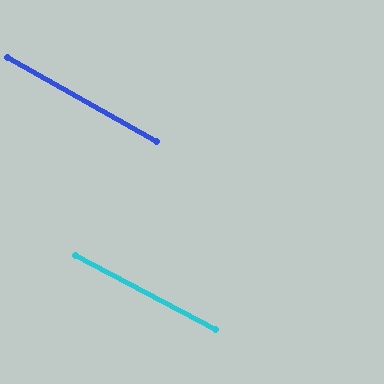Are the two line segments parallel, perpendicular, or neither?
Parallel — their directions differ by only 1.8°.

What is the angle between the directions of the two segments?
Approximately 2 degrees.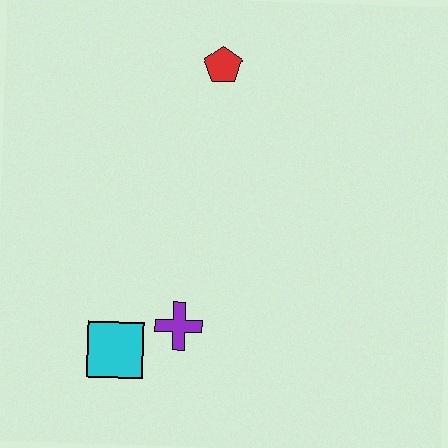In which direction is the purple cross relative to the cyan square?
The purple cross is to the right of the cyan square.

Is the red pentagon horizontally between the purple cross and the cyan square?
No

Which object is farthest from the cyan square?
The red pentagon is farthest from the cyan square.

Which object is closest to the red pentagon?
The purple cross is closest to the red pentagon.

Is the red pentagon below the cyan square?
No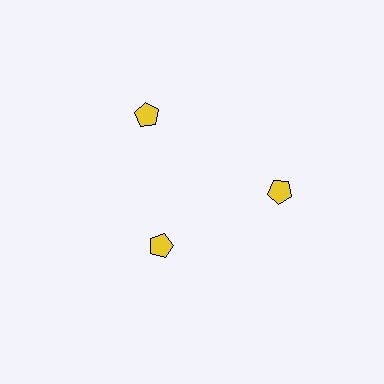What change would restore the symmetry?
The symmetry would be restored by moving it outward, back onto the ring so that all 3 pentagons sit at equal angles and equal distance from the center.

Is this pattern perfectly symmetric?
No. The 3 yellow pentagons are arranged in a ring, but one element near the 7 o'clock position is pulled inward toward the center, breaking the 3-fold rotational symmetry.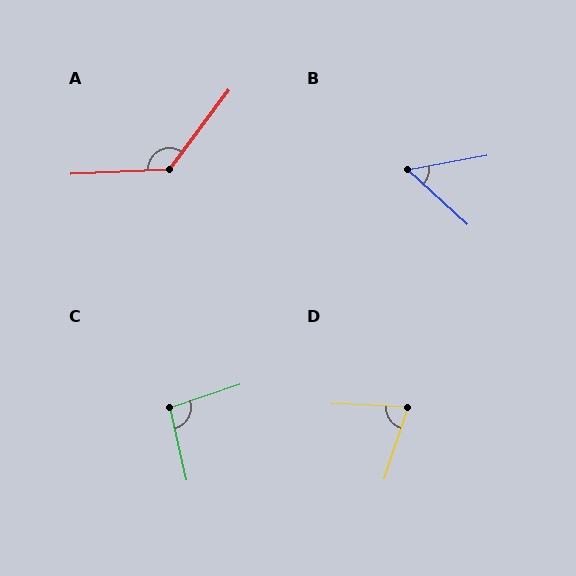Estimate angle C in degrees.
Approximately 96 degrees.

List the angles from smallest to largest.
B (53°), D (74°), C (96°), A (130°).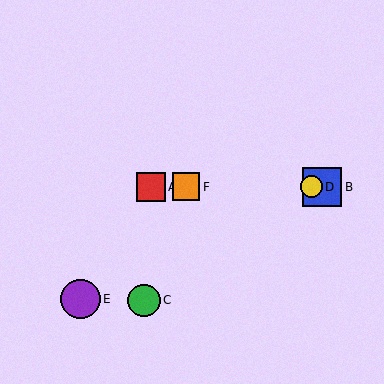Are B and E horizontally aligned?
No, B is at y≈187 and E is at y≈299.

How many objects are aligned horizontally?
4 objects (A, B, D, F) are aligned horizontally.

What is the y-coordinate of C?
Object C is at y≈300.